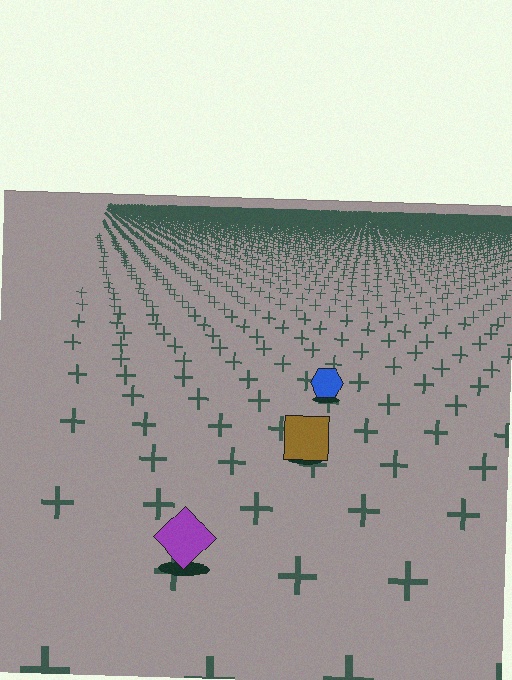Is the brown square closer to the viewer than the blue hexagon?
Yes. The brown square is closer — you can tell from the texture gradient: the ground texture is coarser near it.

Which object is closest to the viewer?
The purple diamond is closest. The texture marks near it are larger and more spread out.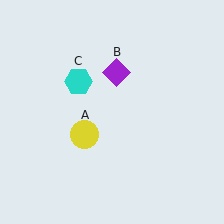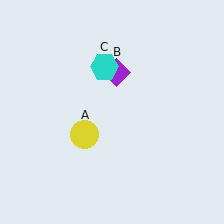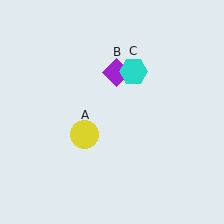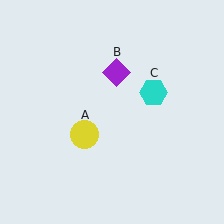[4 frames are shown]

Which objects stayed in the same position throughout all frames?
Yellow circle (object A) and purple diamond (object B) remained stationary.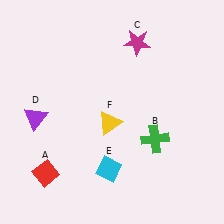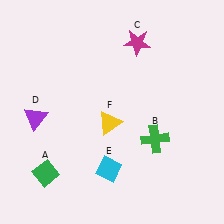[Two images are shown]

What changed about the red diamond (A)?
In Image 1, A is red. In Image 2, it changed to green.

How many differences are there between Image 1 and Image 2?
There is 1 difference between the two images.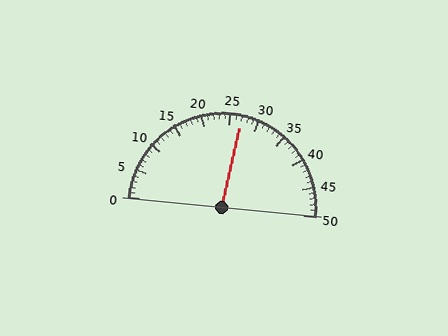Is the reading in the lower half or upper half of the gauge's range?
The reading is in the upper half of the range (0 to 50).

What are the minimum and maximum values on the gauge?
The gauge ranges from 0 to 50.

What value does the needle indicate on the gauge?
The needle indicates approximately 27.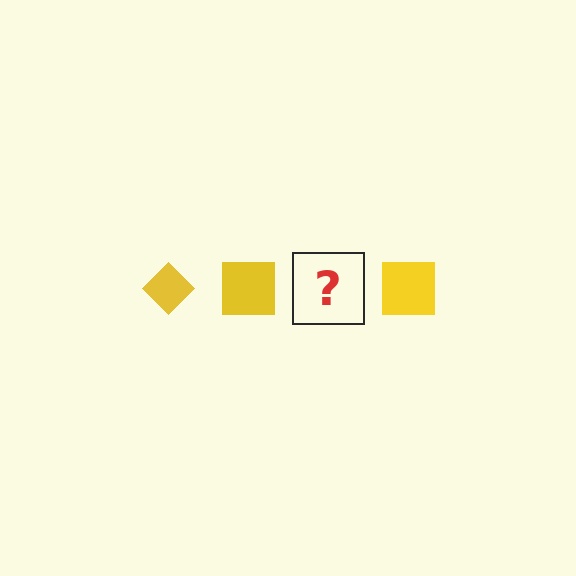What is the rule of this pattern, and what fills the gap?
The rule is that the pattern cycles through diamond, square shapes in yellow. The gap should be filled with a yellow diamond.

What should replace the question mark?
The question mark should be replaced with a yellow diamond.